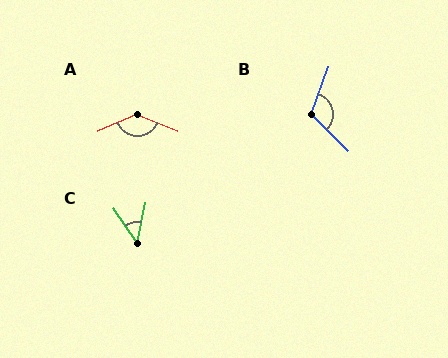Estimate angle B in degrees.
Approximately 115 degrees.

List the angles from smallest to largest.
C (46°), B (115°), A (136°).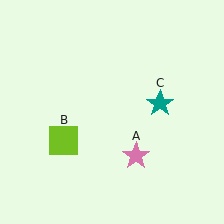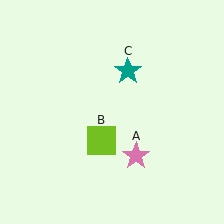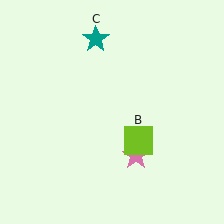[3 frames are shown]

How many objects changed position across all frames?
2 objects changed position: lime square (object B), teal star (object C).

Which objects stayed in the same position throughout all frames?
Pink star (object A) remained stationary.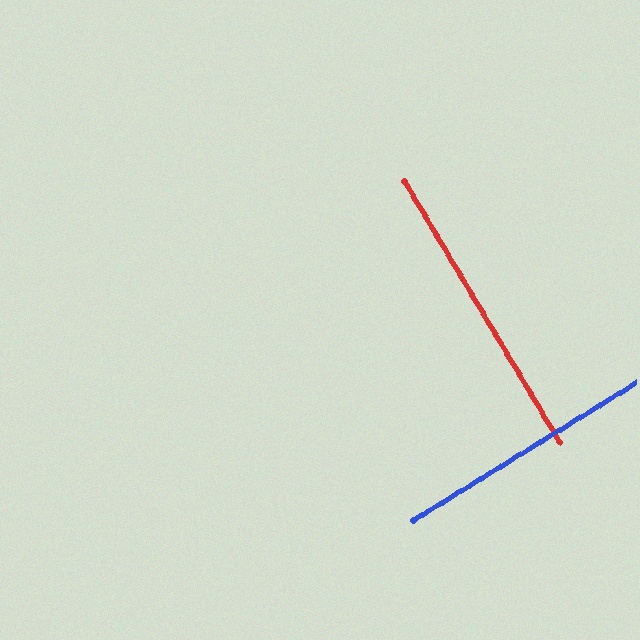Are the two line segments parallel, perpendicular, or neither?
Perpendicular — they meet at approximately 89°.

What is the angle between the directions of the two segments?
Approximately 89 degrees.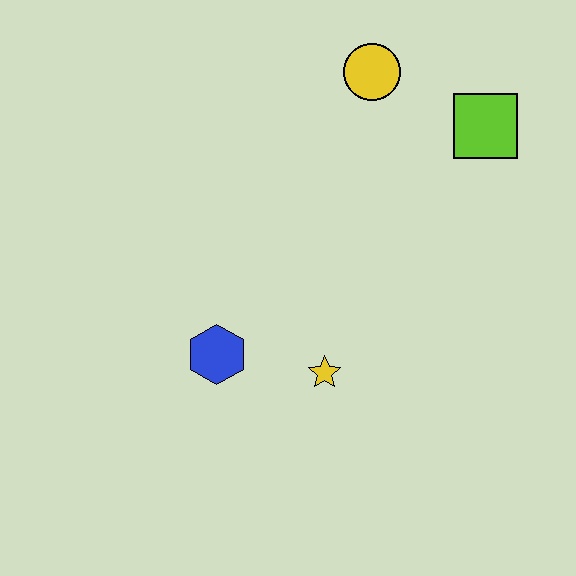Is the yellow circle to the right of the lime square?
No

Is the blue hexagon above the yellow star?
Yes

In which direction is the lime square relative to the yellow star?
The lime square is above the yellow star.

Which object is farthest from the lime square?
The blue hexagon is farthest from the lime square.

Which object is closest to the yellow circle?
The lime square is closest to the yellow circle.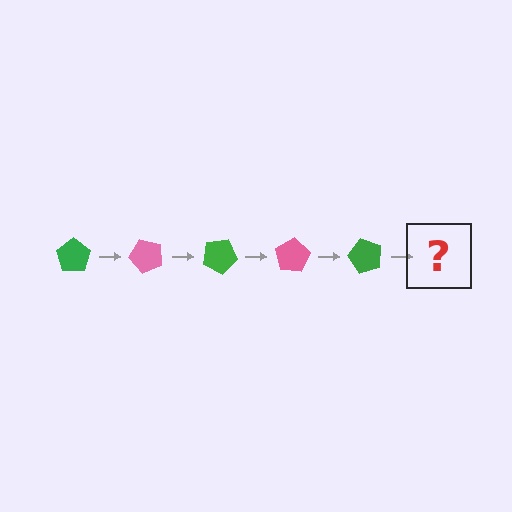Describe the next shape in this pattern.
It should be a pink pentagon, rotated 250 degrees from the start.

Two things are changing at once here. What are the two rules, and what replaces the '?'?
The two rules are that it rotates 50 degrees each step and the color cycles through green and pink. The '?' should be a pink pentagon, rotated 250 degrees from the start.